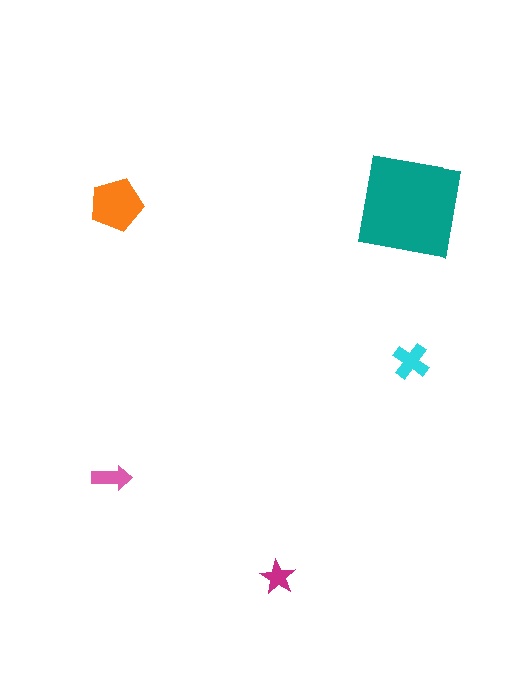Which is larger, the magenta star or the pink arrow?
The pink arrow.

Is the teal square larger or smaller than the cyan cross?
Larger.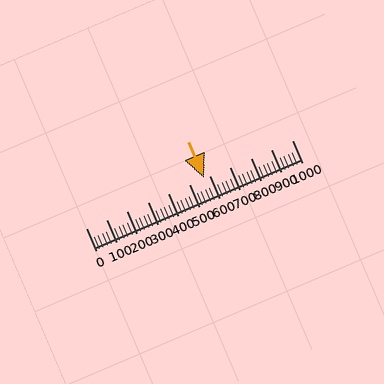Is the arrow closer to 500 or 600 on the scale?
The arrow is closer to 600.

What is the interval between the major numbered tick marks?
The major tick marks are spaced 100 units apart.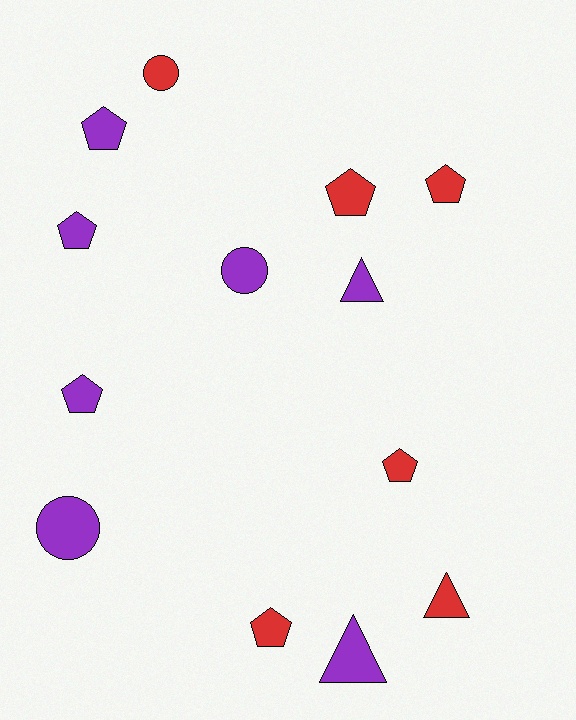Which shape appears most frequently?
Pentagon, with 7 objects.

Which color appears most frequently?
Purple, with 7 objects.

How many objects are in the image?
There are 13 objects.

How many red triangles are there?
There is 1 red triangle.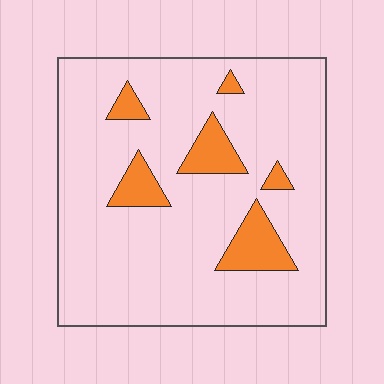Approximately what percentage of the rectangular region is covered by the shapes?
Approximately 15%.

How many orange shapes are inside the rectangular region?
6.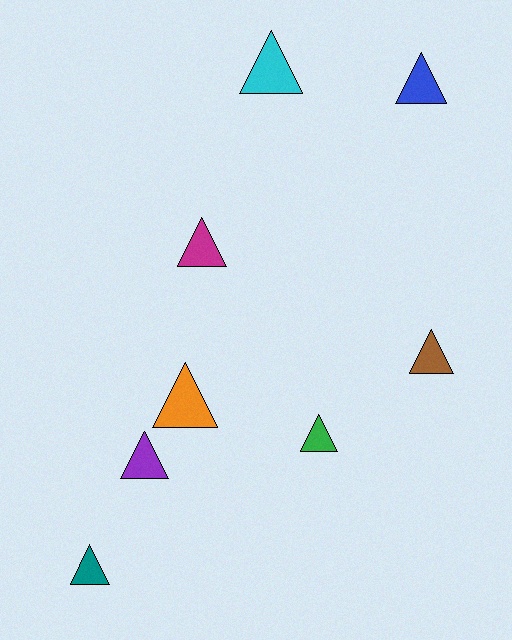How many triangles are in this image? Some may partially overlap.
There are 8 triangles.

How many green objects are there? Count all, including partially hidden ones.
There is 1 green object.